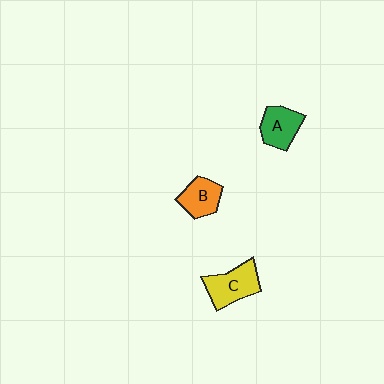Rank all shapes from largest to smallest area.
From largest to smallest: C (yellow), A (green), B (orange).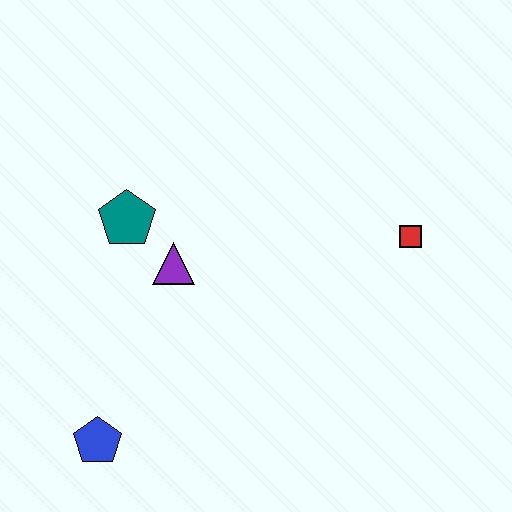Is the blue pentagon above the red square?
No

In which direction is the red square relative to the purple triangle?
The red square is to the right of the purple triangle.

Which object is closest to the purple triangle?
The teal pentagon is closest to the purple triangle.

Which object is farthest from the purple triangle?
The red square is farthest from the purple triangle.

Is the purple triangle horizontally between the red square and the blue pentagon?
Yes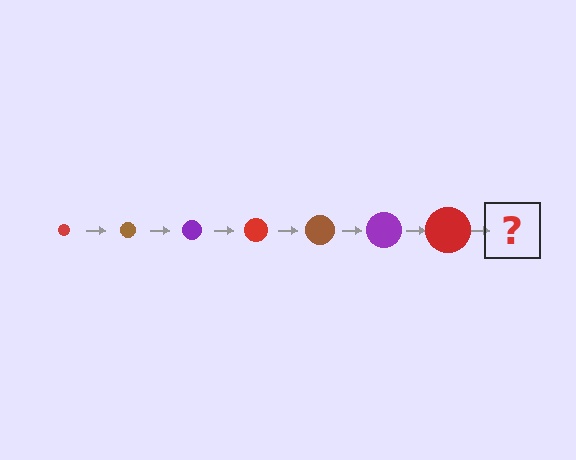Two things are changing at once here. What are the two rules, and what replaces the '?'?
The two rules are that the circle grows larger each step and the color cycles through red, brown, and purple. The '?' should be a brown circle, larger than the previous one.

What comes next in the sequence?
The next element should be a brown circle, larger than the previous one.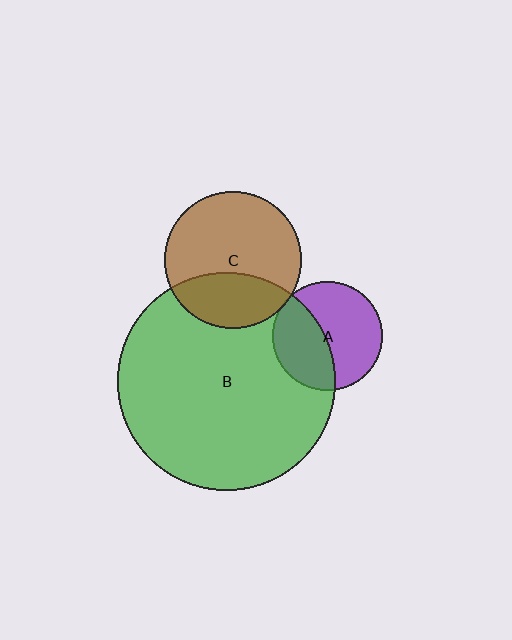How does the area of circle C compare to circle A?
Approximately 1.6 times.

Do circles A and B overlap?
Yes.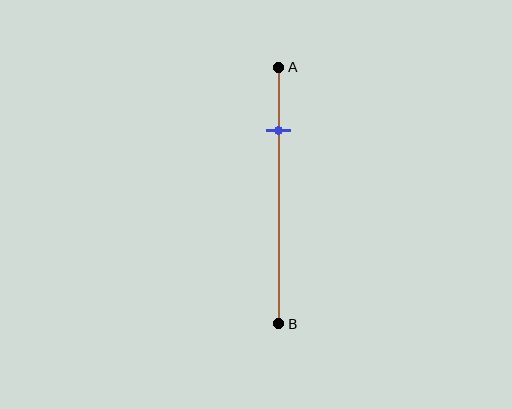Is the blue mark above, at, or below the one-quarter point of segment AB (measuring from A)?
The blue mark is approximately at the one-quarter point of segment AB.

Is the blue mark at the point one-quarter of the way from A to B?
Yes, the mark is approximately at the one-quarter point.